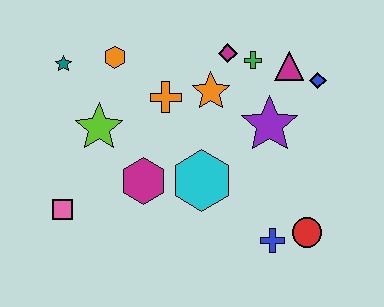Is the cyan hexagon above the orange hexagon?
No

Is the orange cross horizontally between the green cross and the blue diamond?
No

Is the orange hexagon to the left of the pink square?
No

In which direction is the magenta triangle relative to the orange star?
The magenta triangle is to the right of the orange star.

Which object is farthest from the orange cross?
The red circle is farthest from the orange cross.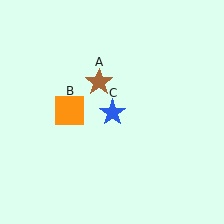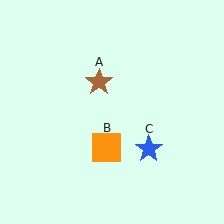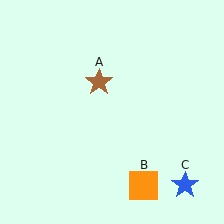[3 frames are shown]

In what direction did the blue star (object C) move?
The blue star (object C) moved down and to the right.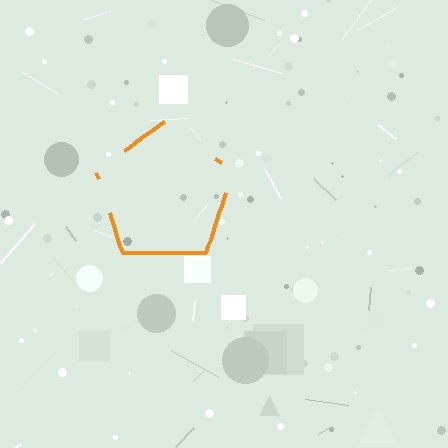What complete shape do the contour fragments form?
The contour fragments form a pentagon.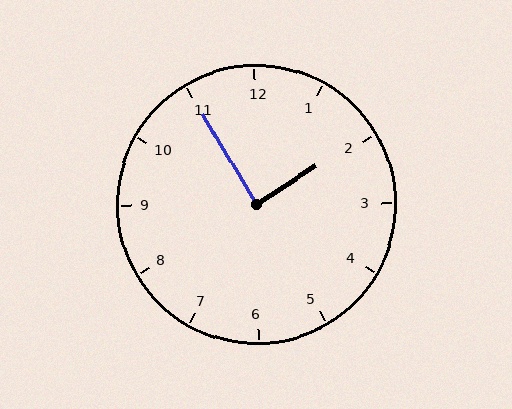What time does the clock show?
1:55.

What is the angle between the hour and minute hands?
Approximately 88 degrees.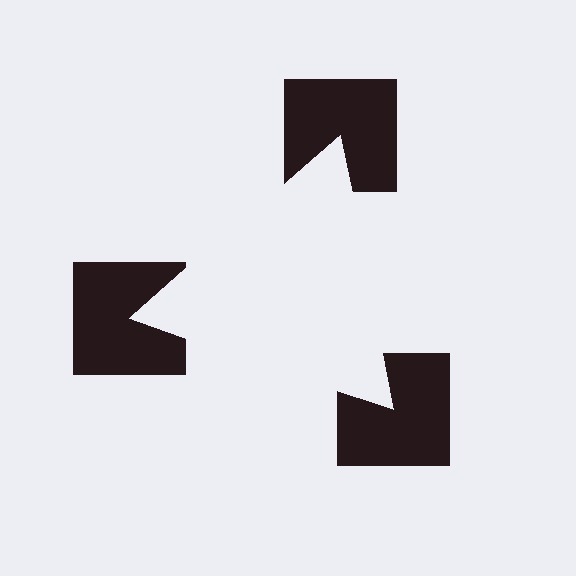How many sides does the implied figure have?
3 sides.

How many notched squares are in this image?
There are 3 — one at each vertex of the illusory triangle.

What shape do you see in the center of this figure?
An illusory triangle — its edges are inferred from the aligned wedge cuts in the notched squares, not physically drawn.